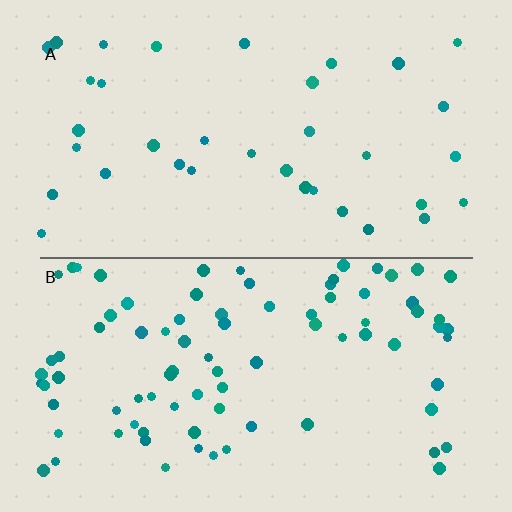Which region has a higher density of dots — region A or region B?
B (the bottom).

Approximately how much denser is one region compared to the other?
Approximately 2.4× — region B over region A.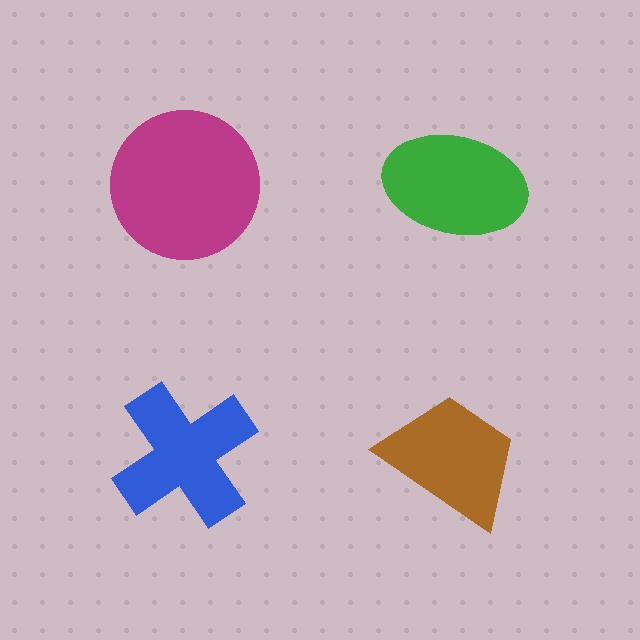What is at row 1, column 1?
A magenta circle.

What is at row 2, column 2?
A brown trapezoid.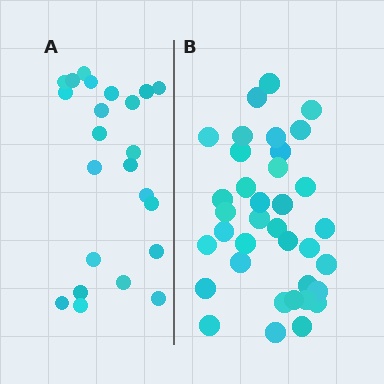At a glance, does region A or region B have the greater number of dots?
Region B (the right region) has more dots.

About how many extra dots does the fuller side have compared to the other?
Region B has approximately 15 more dots than region A.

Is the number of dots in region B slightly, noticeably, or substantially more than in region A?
Region B has substantially more. The ratio is roughly 1.6 to 1.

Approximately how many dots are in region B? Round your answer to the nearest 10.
About 40 dots. (The exact count is 36, which rounds to 40.)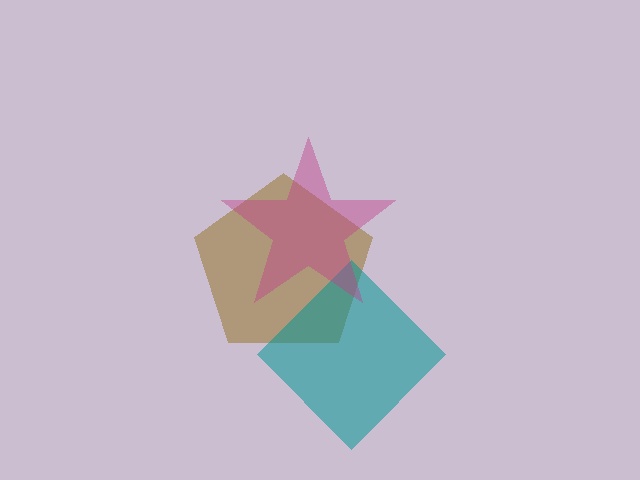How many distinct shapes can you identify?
There are 3 distinct shapes: a brown pentagon, a teal diamond, a magenta star.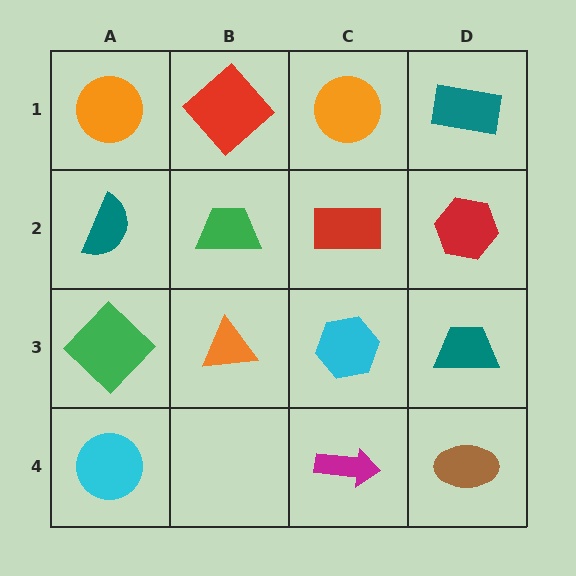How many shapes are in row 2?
4 shapes.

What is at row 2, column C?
A red rectangle.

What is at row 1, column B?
A red diamond.